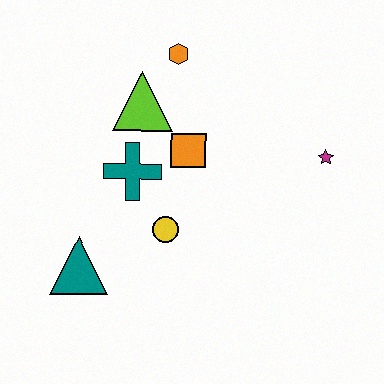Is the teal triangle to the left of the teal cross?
Yes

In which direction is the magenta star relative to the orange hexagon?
The magenta star is to the right of the orange hexagon.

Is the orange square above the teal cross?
Yes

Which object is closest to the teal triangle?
The yellow circle is closest to the teal triangle.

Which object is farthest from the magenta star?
The teal triangle is farthest from the magenta star.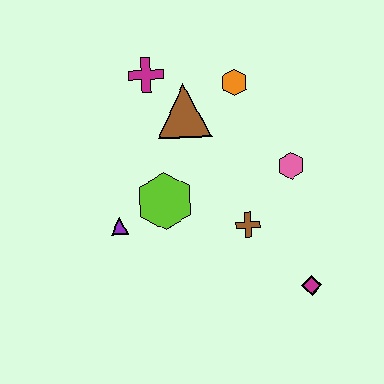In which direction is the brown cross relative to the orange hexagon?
The brown cross is below the orange hexagon.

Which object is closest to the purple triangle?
The lime hexagon is closest to the purple triangle.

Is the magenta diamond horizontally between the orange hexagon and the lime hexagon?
No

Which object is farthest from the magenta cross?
The magenta diamond is farthest from the magenta cross.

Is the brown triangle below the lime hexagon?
No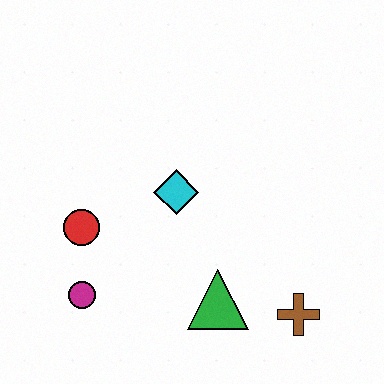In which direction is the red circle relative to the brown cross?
The red circle is to the left of the brown cross.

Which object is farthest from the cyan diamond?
The brown cross is farthest from the cyan diamond.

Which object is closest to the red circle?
The magenta circle is closest to the red circle.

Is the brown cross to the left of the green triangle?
No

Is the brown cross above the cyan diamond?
No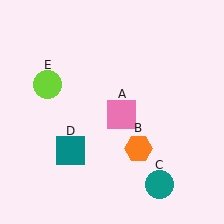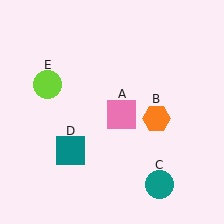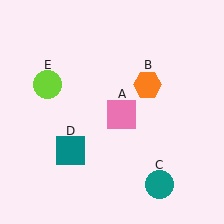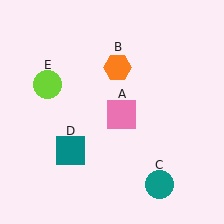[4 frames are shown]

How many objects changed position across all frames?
1 object changed position: orange hexagon (object B).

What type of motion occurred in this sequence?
The orange hexagon (object B) rotated counterclockwise around the center of the scene.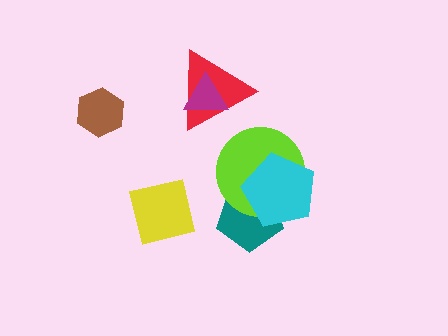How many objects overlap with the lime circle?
2 objects overlap with the lime circle.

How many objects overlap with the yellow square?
0 objects overlap with the yellow square.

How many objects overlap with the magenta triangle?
1 object overlaps with the magenta triangle.